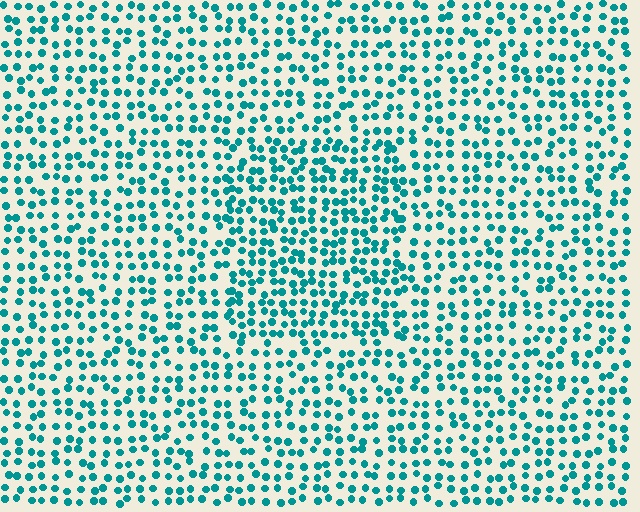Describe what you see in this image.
The image contains small teal elements arranged at two different densities. A rectangle-shaped region is visible where the elements are more densely packed than the surrounding area.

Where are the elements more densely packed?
The elements are more densely packed inside the rectangle boundary.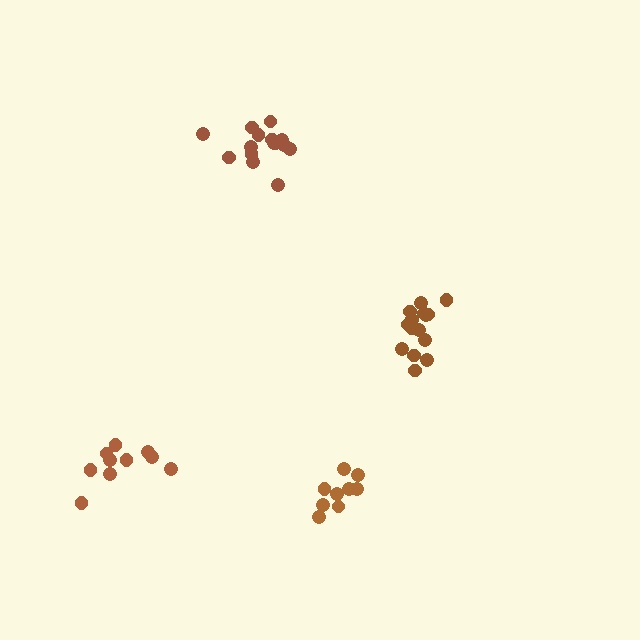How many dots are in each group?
Group 1: 10 dots, Group 2: 15 dots, Group 3: 15 dots, Group 4: 9 dots (49 total).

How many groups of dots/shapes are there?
There are 4 groups.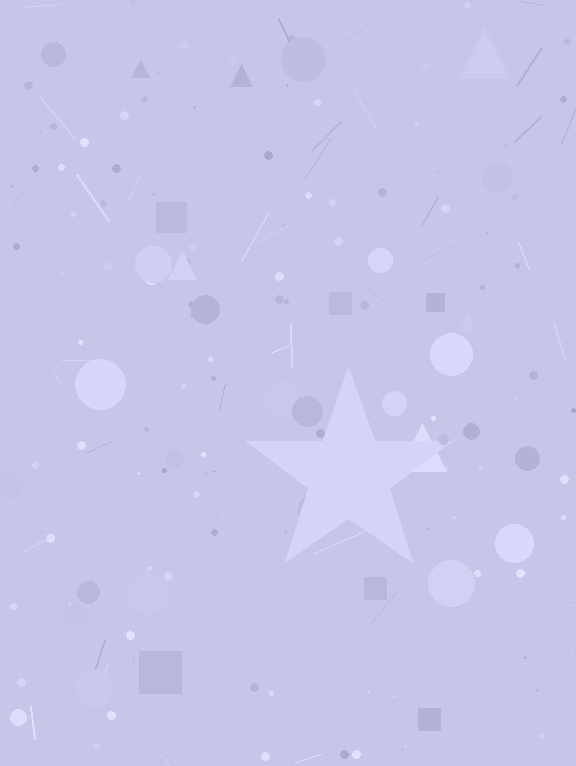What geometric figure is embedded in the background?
A star is embedded in the background.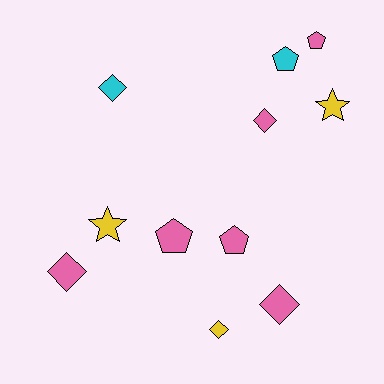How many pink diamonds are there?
There are 3 pink diamonds.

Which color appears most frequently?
Pink, with 6 objects.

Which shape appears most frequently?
Diamond, with 5 objects.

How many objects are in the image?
There are 11 objects.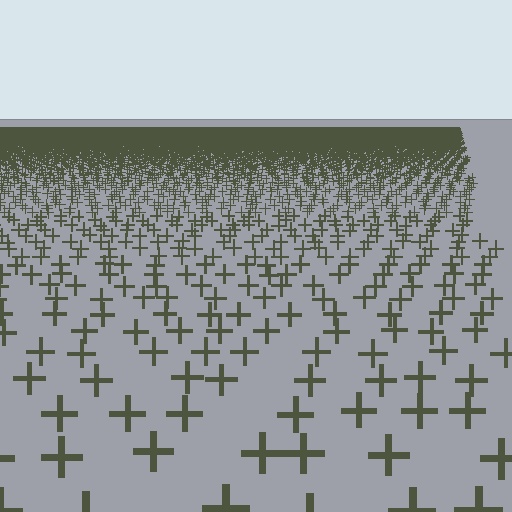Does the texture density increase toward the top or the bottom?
Density increases toward the top.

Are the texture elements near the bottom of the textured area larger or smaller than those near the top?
Larger. Near the bottom, elements are closer to the viewer and appear at a bigger on-screen size.